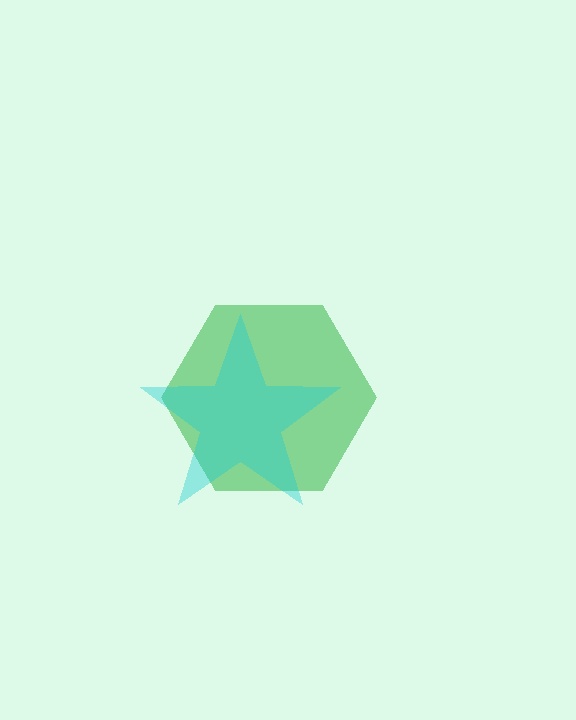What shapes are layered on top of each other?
The layered shapes are: a green hexagon, a cyan star.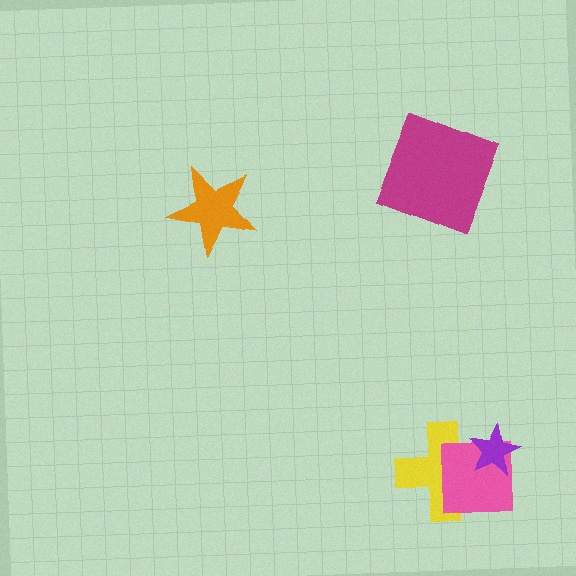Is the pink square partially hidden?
Yes, it is partially covered by another shape.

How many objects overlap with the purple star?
2 objects overlap with the purple star.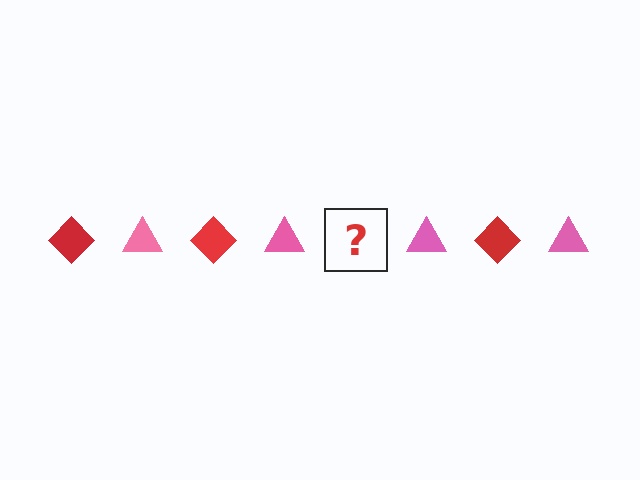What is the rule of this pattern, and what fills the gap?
The rule is that the pattern alternates between red diamond and pink triangle. The gap should be filled with a red diamond.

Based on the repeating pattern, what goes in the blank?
The blank should be a red diamond.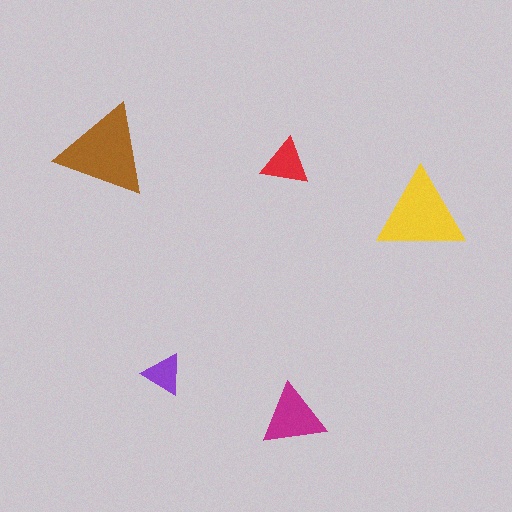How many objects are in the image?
There are 5 objects in the image.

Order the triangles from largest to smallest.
the brown one, the yellow one, the magenta one, the red one, the purple one.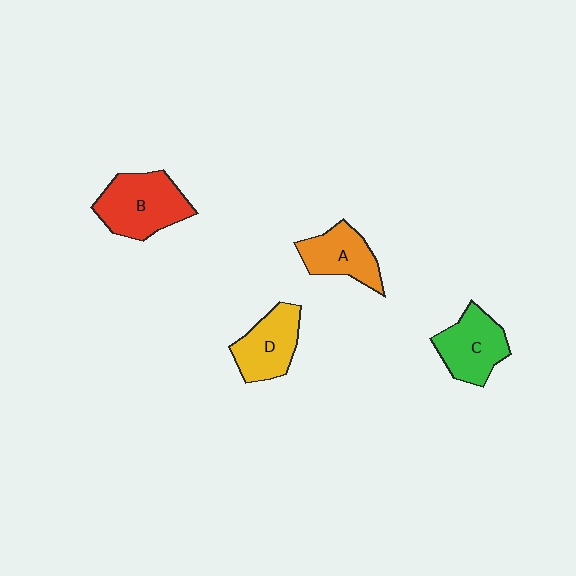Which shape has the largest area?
Shape B (red).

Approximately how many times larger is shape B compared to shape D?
Approximately 1.3 times.